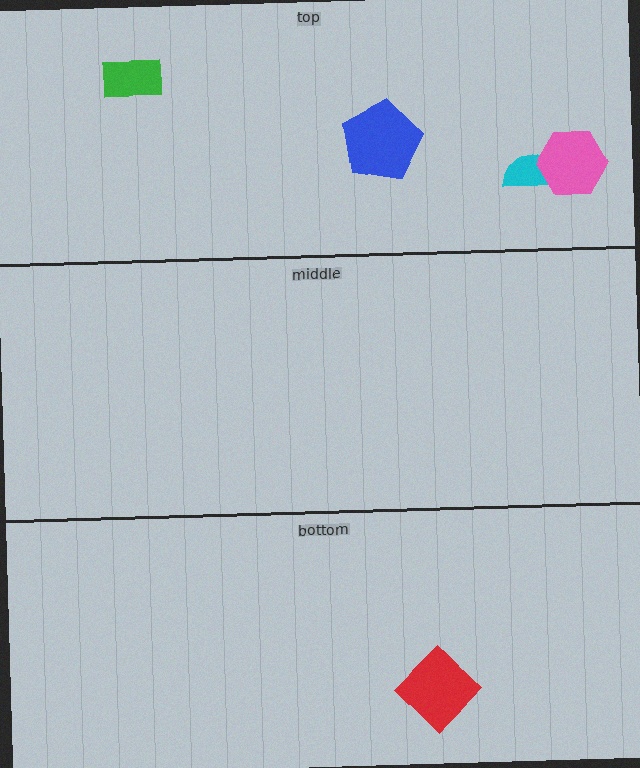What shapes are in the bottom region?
The red diamond.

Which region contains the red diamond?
The bottom region.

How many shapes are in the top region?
4.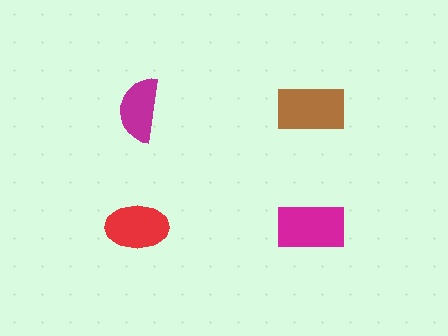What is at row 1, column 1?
A magenta semicircle.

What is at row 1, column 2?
A brown rectangle.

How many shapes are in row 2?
2 shapes.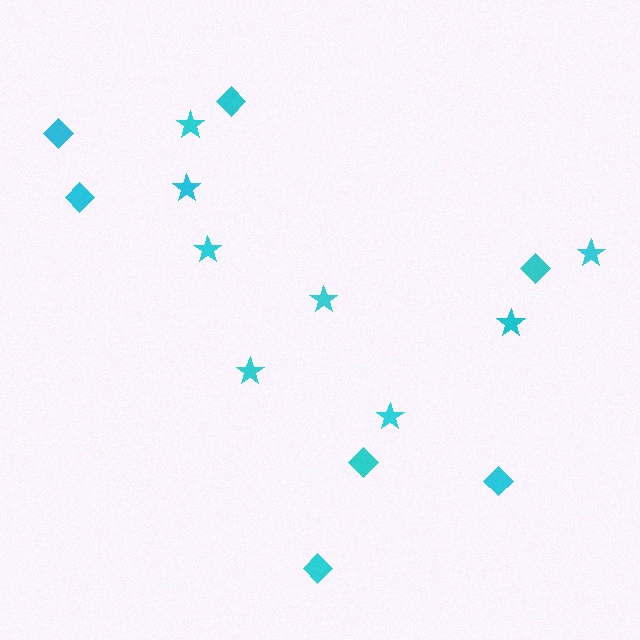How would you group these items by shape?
There are 2 groups: one group of stars (8) and one group of diamonds (7).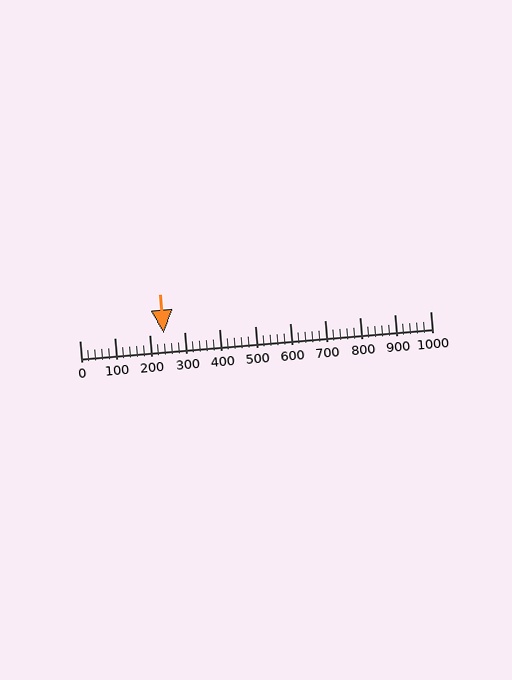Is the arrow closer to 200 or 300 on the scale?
The arrow is closer to 200.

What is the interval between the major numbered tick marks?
The major tick marks are spaced 100 units apart.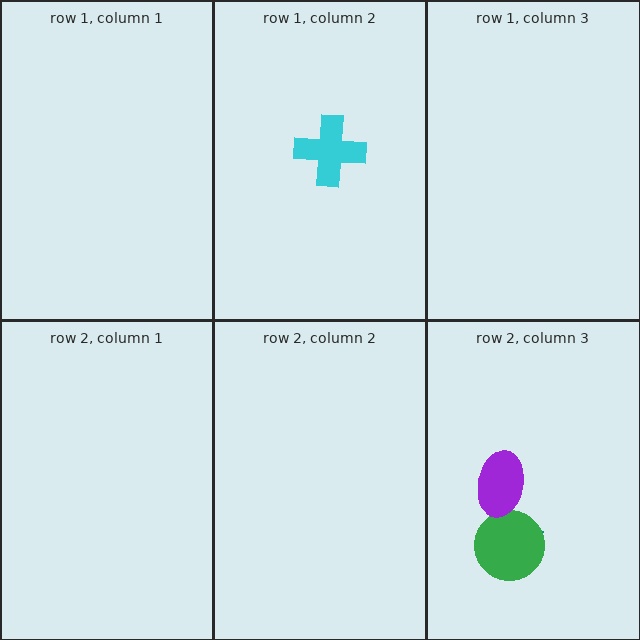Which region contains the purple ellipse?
The row 2, column 3 region.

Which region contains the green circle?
The row 2, column 3 region.